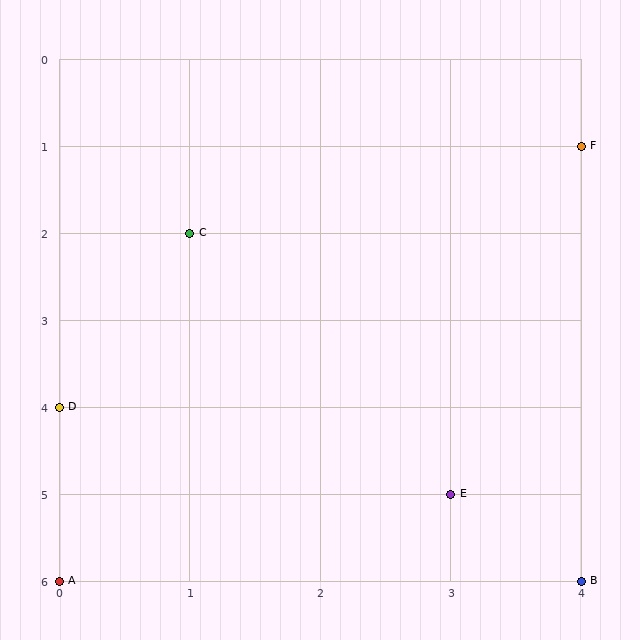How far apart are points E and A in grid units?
Points E and A are 3 columns and 1 row apart (about 3.2 grid units diagonally).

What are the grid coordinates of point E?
Point E is at grid coordinates (3, 5).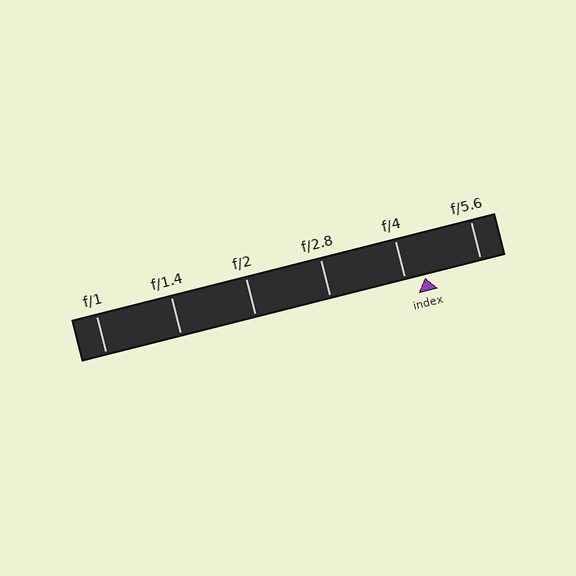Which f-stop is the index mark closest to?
The index mark is closest to f/4.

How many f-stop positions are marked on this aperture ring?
There are 6 f-stop positions marked.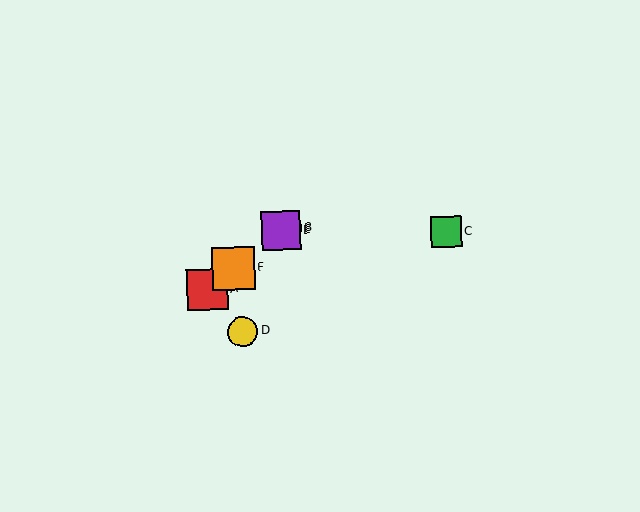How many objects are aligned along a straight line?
4 objects (A, B, E, F) are aligned along a straight line.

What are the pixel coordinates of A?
Object A is at (207, 289).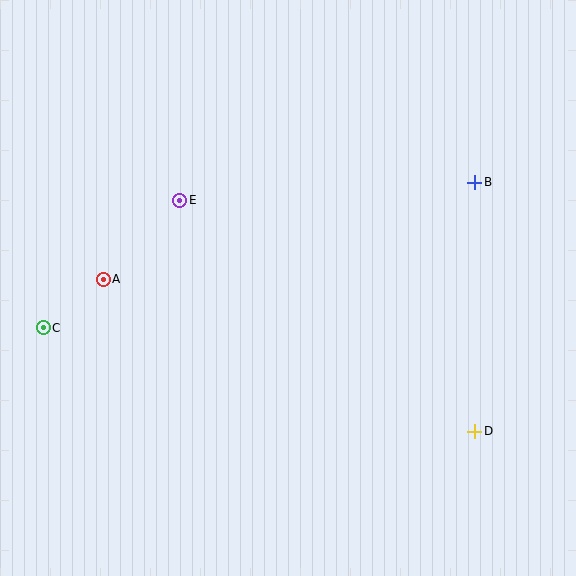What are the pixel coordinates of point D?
Point D is at (475, 431).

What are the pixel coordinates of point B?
Point B is at (475, 182).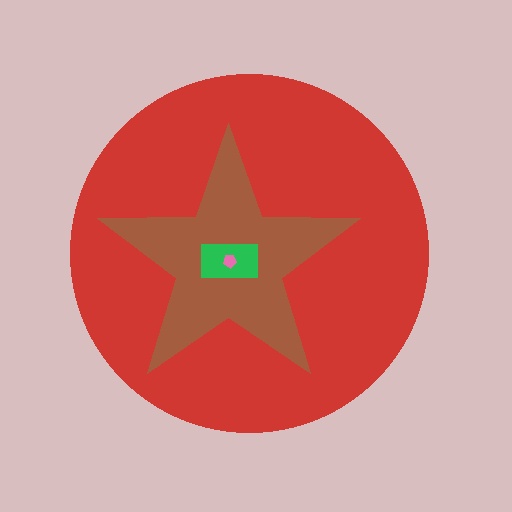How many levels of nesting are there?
4.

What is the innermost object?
The pink pentagon.